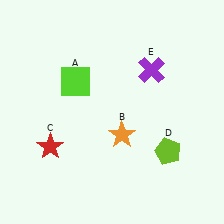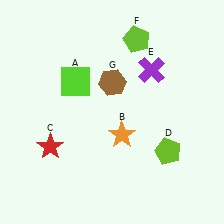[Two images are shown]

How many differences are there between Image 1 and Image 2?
There are 2 differences between the two images.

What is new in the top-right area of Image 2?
A lime pentagon (F) was added in the top-right area of Image 2.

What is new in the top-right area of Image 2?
A brown hexagon (G) was added in the top-right area of Image 2.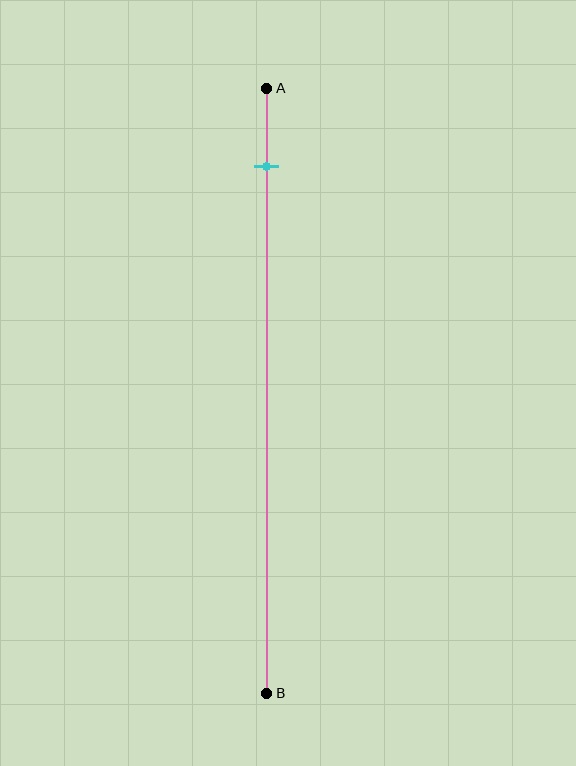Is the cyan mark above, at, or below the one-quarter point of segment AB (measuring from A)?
The cyan mark is above the one-quarter point of segment AB.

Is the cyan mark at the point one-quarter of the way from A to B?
No, the mark is at about 15% from A, not at the 25% one-quarter point.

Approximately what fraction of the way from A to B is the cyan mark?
The cyan mark is approximately 15% of the way from A to B.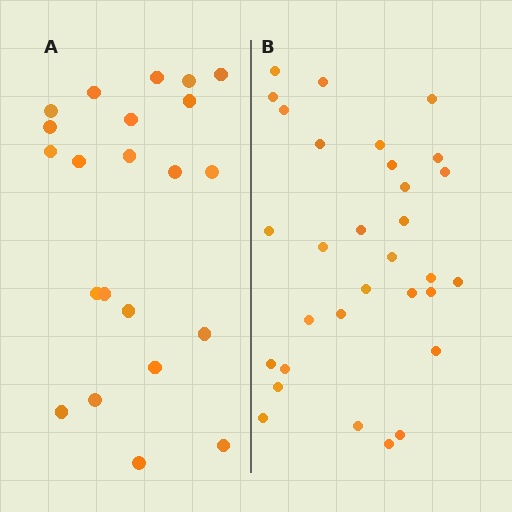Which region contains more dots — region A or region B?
Region B (the right region) has more dots.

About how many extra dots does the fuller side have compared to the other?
Region B has roughly 8 or so more dots than region A.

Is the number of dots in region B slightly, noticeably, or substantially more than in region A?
Region B has noticeably more, but not dramatically so. The ratio is roughly 1.4 to 1.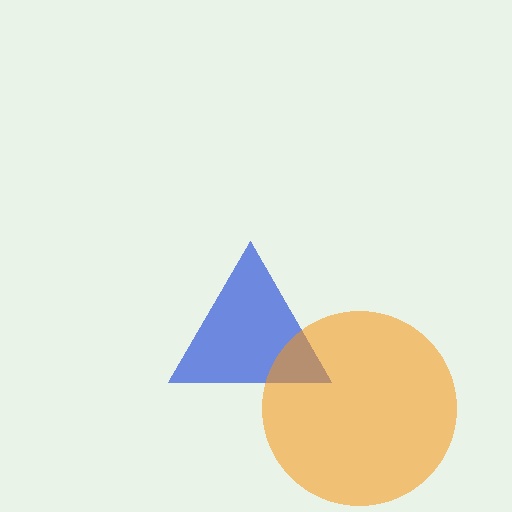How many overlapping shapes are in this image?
There are 2 overlapping shapes in the image.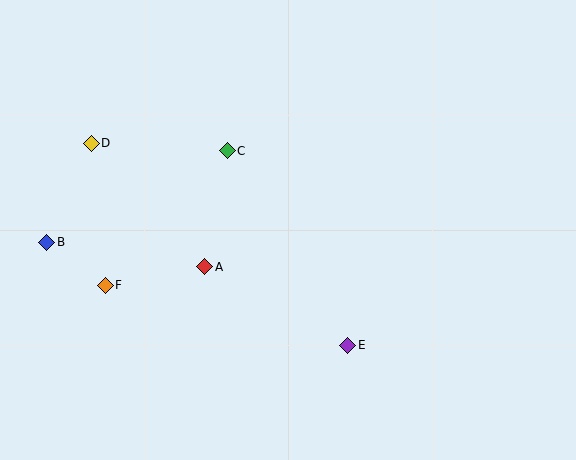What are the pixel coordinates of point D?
Point D is at (91, 143).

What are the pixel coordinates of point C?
Point C is at (227, 151).